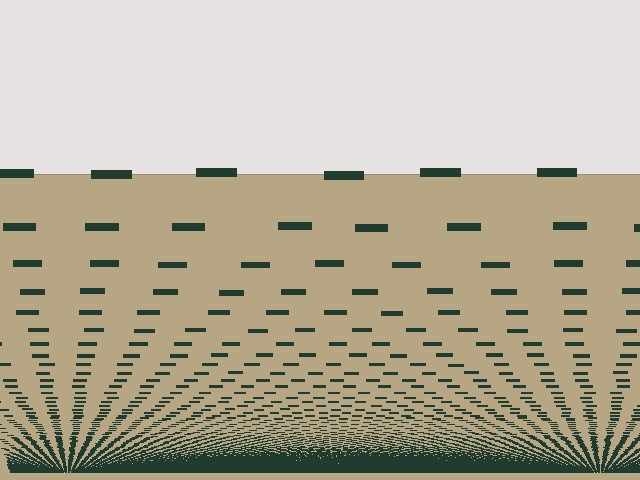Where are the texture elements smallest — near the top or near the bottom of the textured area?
Near the bottom.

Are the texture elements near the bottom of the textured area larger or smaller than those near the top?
Smaller. The gradient is inverted — elements near the bottom are smaller and denser.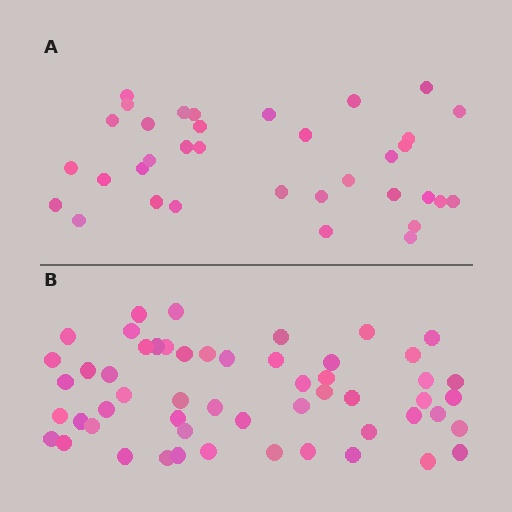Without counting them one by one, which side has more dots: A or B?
Region B (the bottom region) has more dots.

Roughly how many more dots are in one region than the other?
Region B has approximately 20 more dots than region A.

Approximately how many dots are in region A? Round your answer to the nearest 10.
About 40 dots. (The exact count is 35, which rounds to 40.)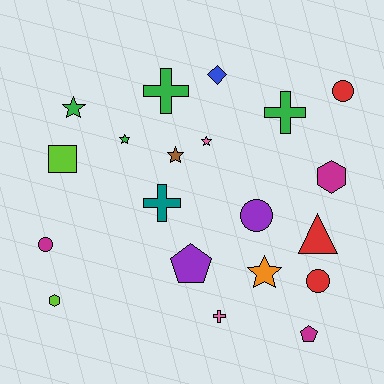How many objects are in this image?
There are 20 objects.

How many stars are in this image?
There are 5 stars.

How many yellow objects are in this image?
There are no yellow objects.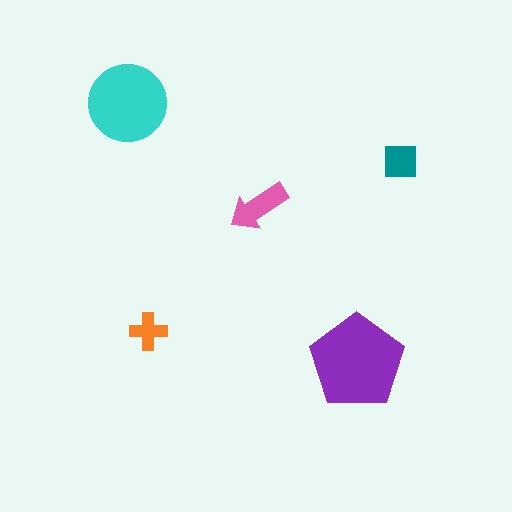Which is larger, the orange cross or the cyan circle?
The cyan circle.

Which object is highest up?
The cyan circle is topmost.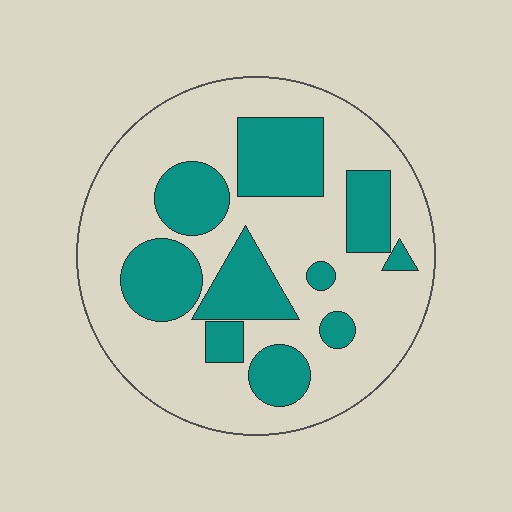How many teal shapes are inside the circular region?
10.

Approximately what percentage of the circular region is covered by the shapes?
Approximately 30%.